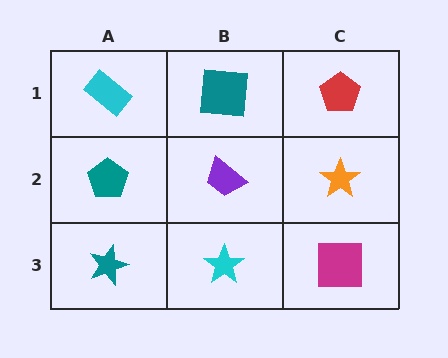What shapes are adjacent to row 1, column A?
A teal pentagon (row 2, column A), a teal square (row 1, column B).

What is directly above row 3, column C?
An orange star.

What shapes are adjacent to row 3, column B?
A purple trapezoid (row 2, column B), a teal star (row 3, column A), a magenta square (row 3, column C).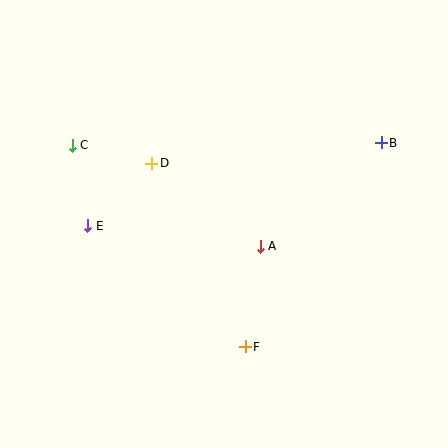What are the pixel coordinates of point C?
Point C is at (72, 145).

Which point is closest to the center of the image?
Point A at (260, 246) is closest to the center.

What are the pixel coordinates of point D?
Point D is at (152, 163).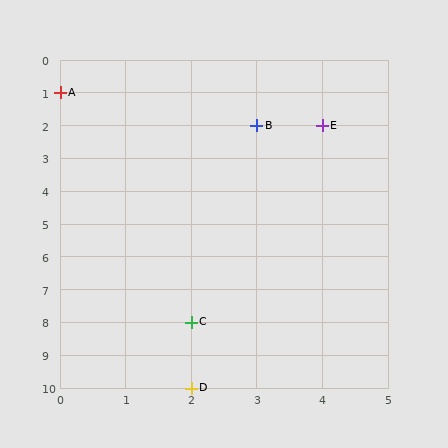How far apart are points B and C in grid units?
Points B and C are 1 column and 6 rows apart (about 6.1 grid units diagonally).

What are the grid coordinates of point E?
Point E is at grid coordinates (4, 2).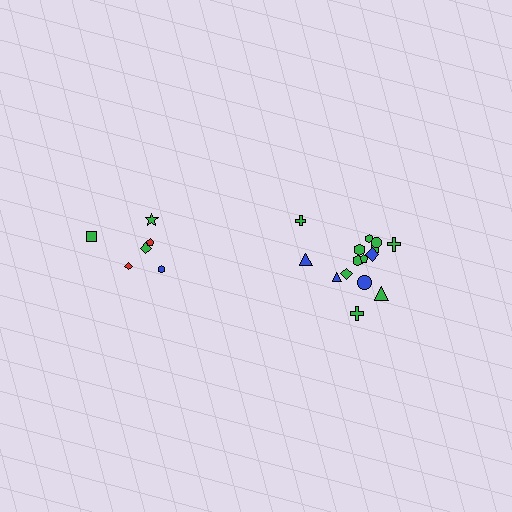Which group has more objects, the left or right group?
The right group.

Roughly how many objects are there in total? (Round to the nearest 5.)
Roughly 20 objects in total.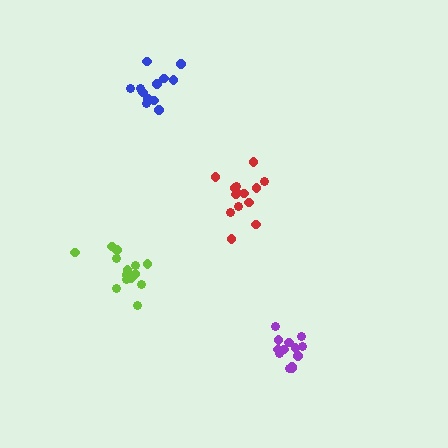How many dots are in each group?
Group 1: 12 dots, Group 2: 13 dots, Group 3: 14 dots, Group 4: 14 dots (53 total).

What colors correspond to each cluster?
The clusters are colored: blue, purple, red, lime.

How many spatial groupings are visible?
There are 4 spatial groupings.